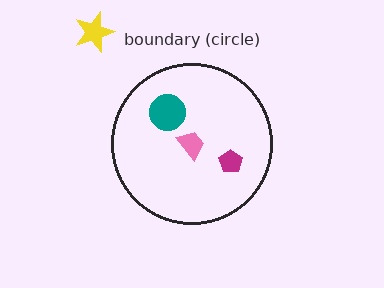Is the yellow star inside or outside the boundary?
Outside.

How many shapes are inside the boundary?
3 inside, 1 outside.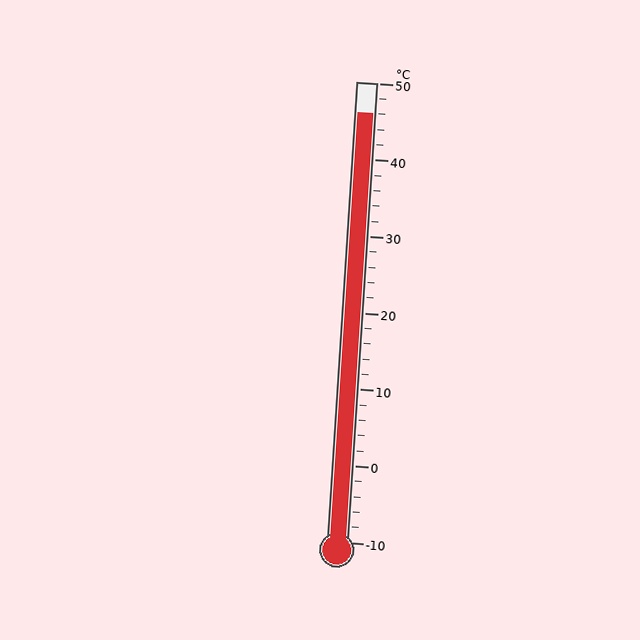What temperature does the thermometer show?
The thermometer shows approximately 46°C.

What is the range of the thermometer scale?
The thermometer scale ranges from -10°C to 50°C.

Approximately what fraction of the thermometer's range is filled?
The thermometer is filled to approximately 95% of its range.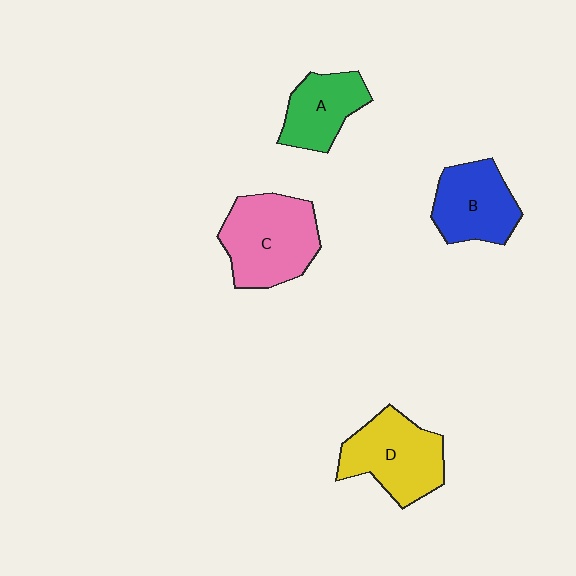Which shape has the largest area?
Shape C (pink).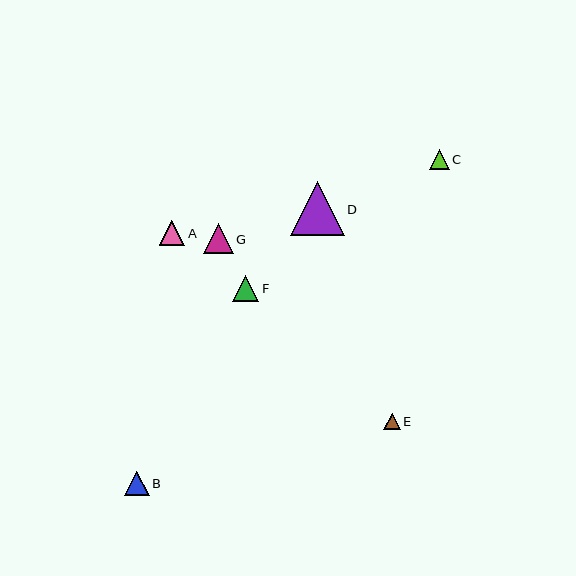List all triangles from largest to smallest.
From largest to smallest: D, G, F, A, B, C, E.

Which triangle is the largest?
Triangle D is the largest with a size of approximately 54 pixels.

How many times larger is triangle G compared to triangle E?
Triangle G is approximately 1.8 times the size of triangle E.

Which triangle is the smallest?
Triangle E is the smallest with a size of approximately 16 pixels.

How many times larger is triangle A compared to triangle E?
Triangle A is approximately 1.6 times the size of triangle E.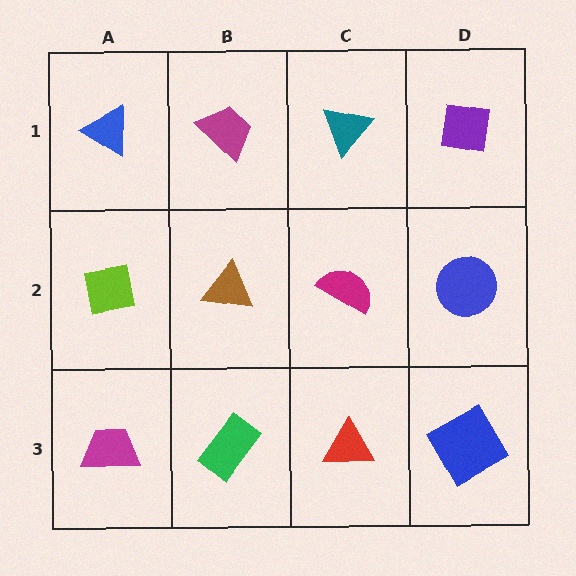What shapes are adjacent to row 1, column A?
A lime square (row 2, column A), a magenta trapezoid (row 1, column B).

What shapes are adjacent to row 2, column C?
A teal triangle (row 1, column C), a red triangle (row 3, column C), a brown triangle (row 2, column B), a blue circle (row 2, column D).